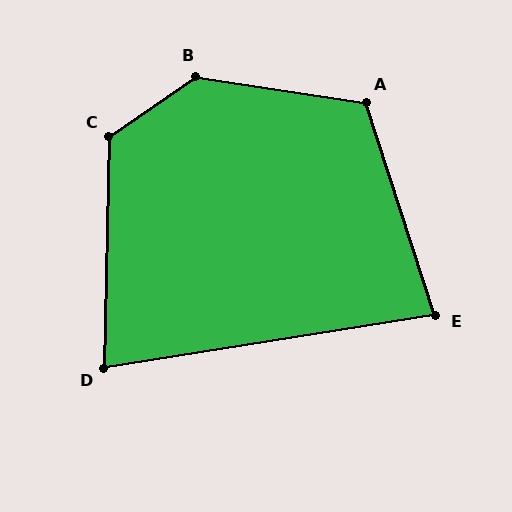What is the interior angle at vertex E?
Approximately 81 degrees (acute).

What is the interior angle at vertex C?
Approximately 126 degrees (obtuse).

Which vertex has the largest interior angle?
B, at approximately 137 degrees.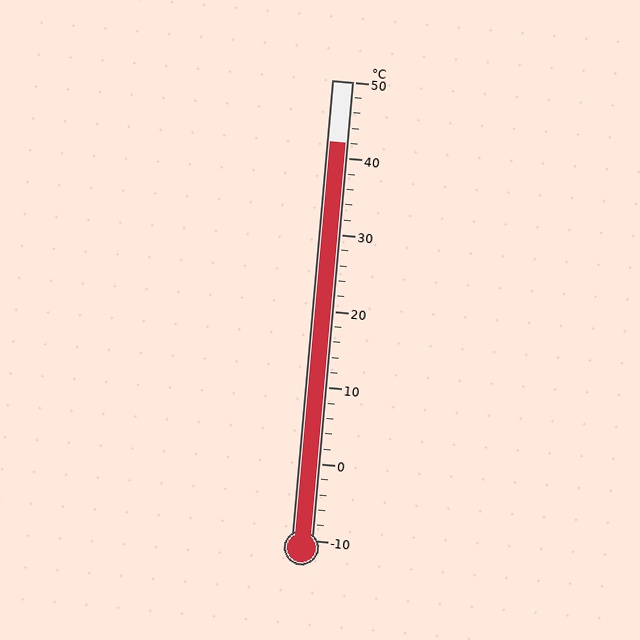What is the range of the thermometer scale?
The thermometer scale ranges from -10°C to 50°C.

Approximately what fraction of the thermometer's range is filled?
The thermometer is filled to approximately 85% of its range.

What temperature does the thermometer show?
The thermometer shows approximately 42°C.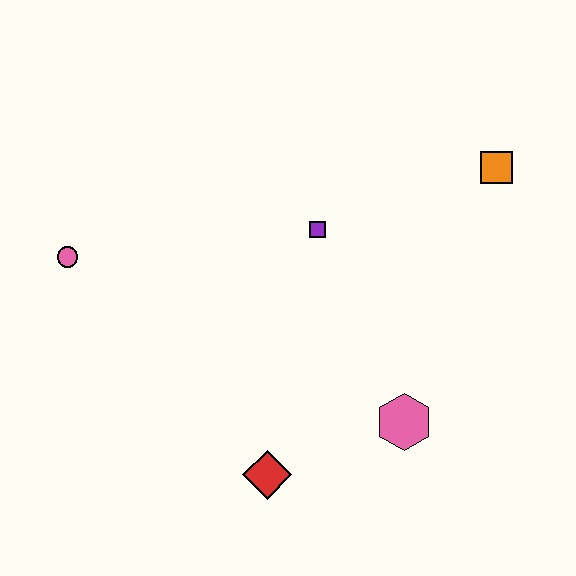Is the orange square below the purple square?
No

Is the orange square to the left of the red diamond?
No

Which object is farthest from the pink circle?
The orange square is farthest from the pink circle.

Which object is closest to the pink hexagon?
The red diamond is closest to the pink hexagon.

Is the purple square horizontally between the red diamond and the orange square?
Yes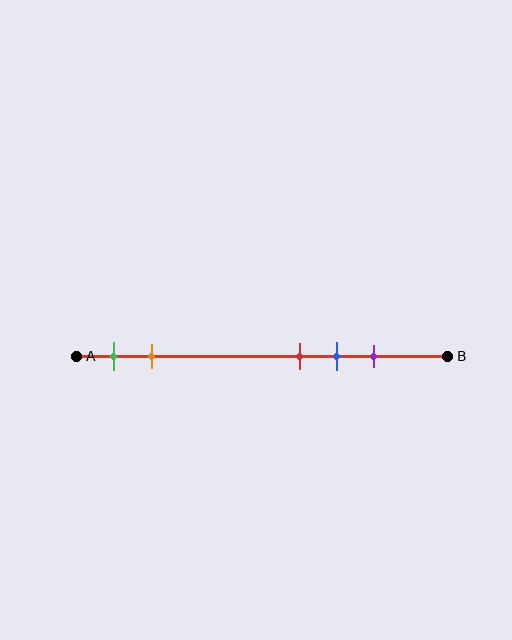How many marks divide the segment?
There are 5 marks dividing the segment.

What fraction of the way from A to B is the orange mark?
The orange mark is approximately 20% (0.2) of the way from A to B.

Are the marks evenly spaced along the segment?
No, the marks are not evenly spaced.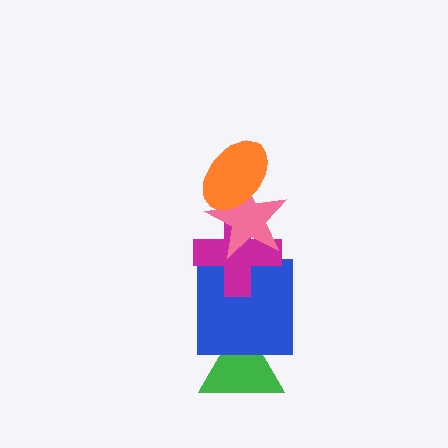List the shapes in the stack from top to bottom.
From top to bottom: the orange ellipse, the pink star, the magenta cross, the blue square, the green triangle.